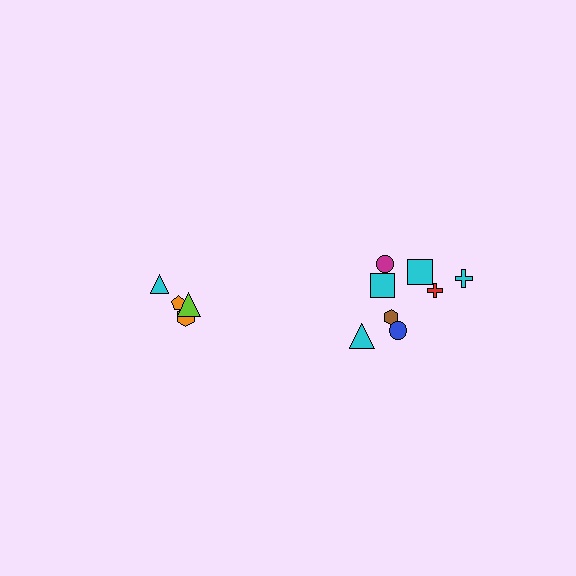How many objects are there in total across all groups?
There are 12 objects.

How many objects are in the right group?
There are 8 objects.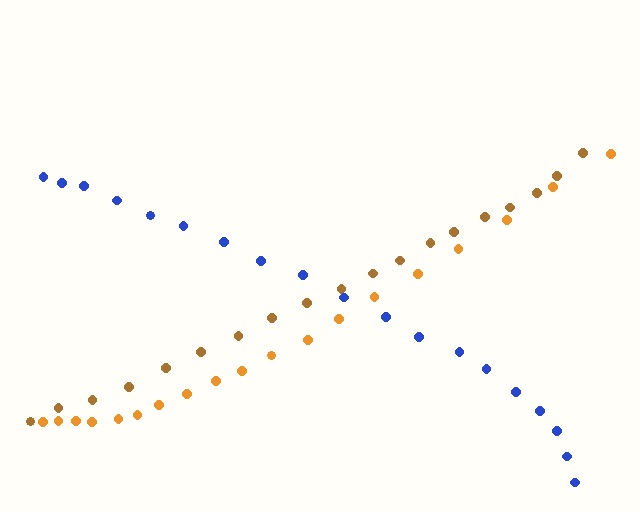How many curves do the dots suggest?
There are 3 distinct paths.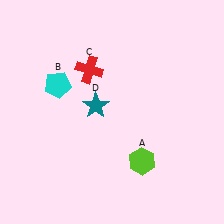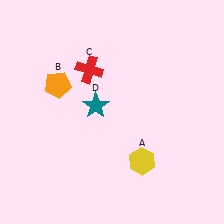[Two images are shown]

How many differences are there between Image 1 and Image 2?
There are 2 differences between the two images.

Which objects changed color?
A changed from lime to yellow. B changed from cyan to orange.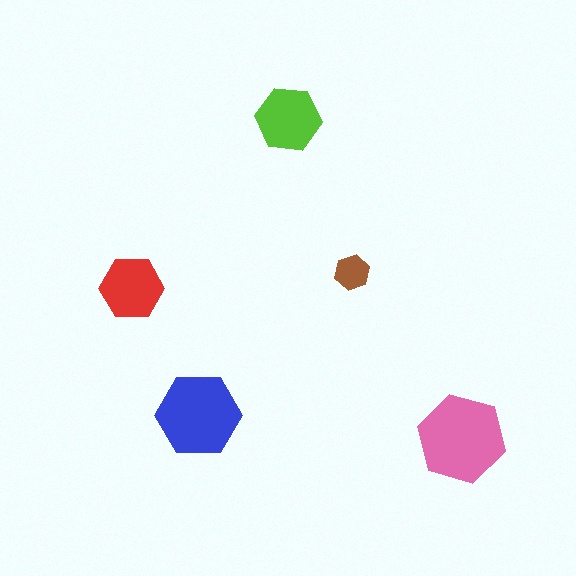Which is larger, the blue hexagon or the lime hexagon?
The blue one.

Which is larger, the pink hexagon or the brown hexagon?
The pink one.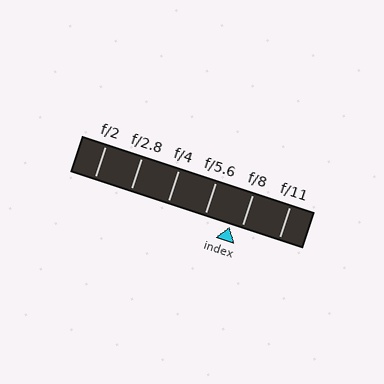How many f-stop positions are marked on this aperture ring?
There are 6 f-stop positions marked.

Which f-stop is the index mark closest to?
The index mark is closest to f/8.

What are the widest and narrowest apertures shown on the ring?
The widest aperture shown is f/2 and the narrowest is f/11.